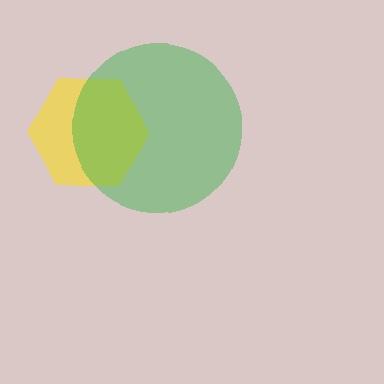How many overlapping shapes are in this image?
There are 2 overlapping shapes in the image.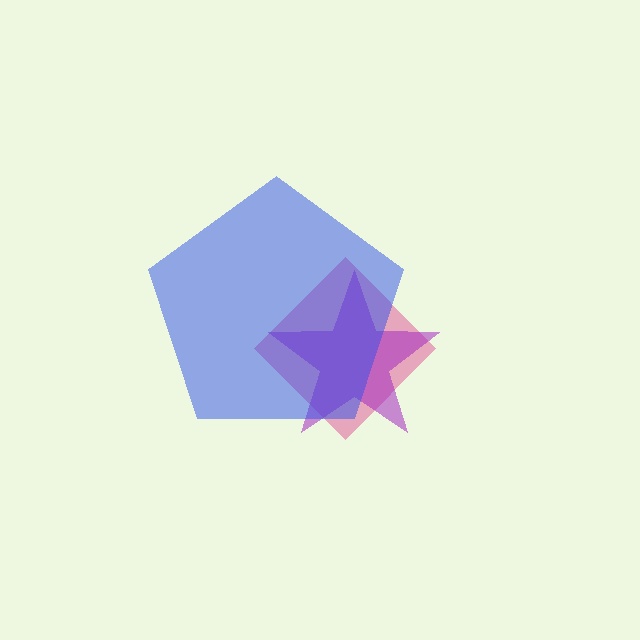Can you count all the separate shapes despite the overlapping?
Yes, there are 3 separate shapes.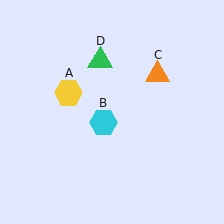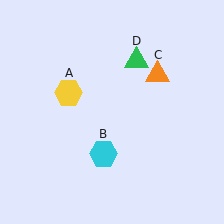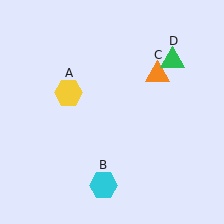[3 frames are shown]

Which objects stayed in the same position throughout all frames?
Yellow hexagon (object A) and orange triangle (object C) remained stationary.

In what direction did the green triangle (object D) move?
The green triangle (object D) moved right.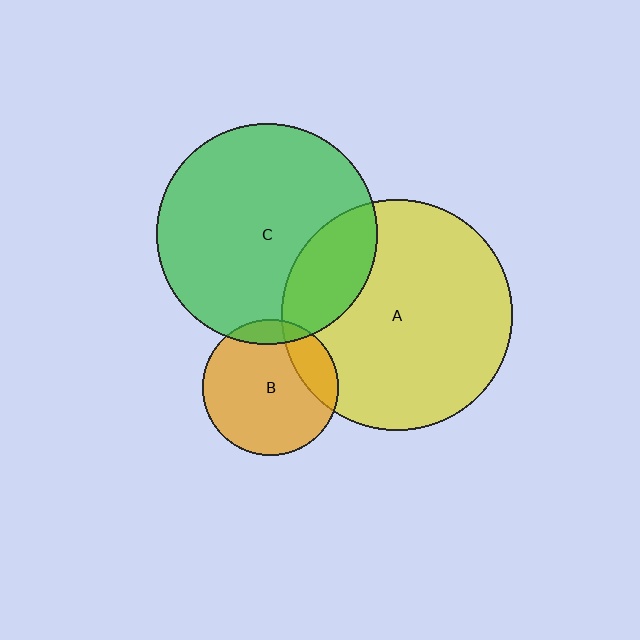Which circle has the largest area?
Circle A (yellow).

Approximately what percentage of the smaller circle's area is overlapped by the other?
Approximately 20%.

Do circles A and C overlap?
Yes.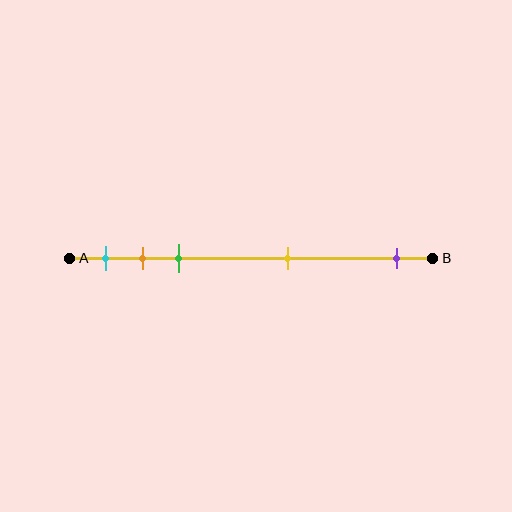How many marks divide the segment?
There are 5 marks dividing the segment.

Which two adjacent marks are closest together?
The orange and green marks are the closest adjacent pair.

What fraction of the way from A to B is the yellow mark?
The yellow mark is approximately 60% (0.6) of the way from A to B.